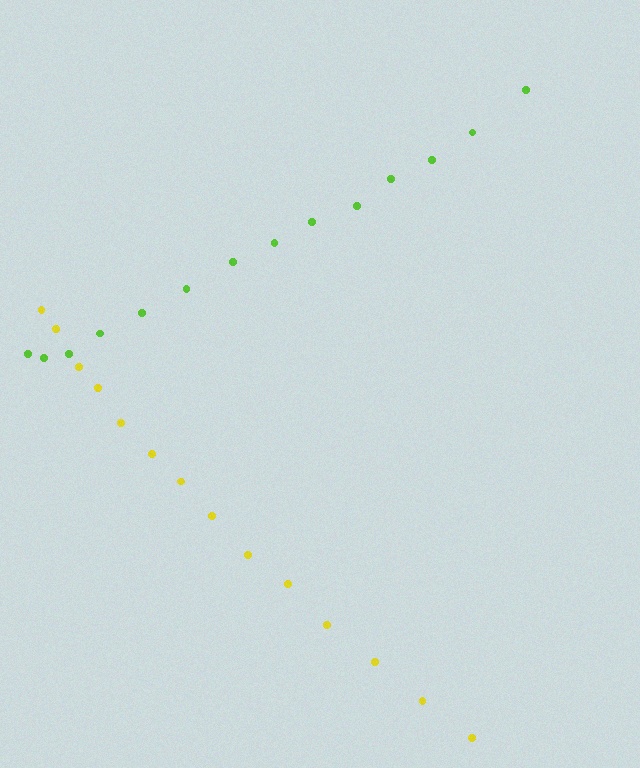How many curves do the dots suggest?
There are 2 distinct paths.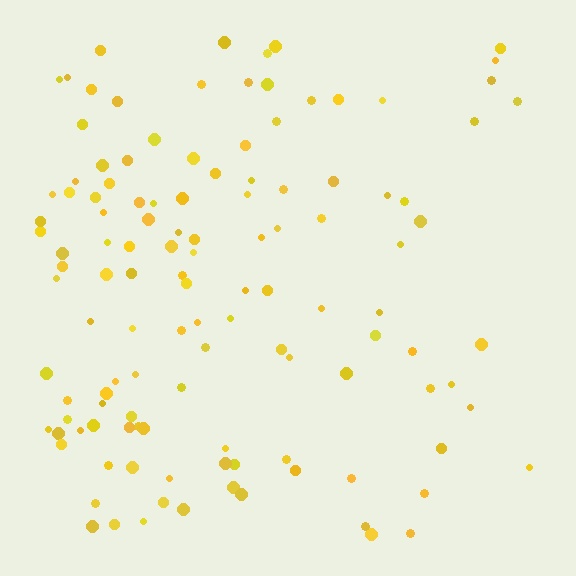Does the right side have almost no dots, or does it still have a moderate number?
Still a moderate number, just noticeably fewer than the left.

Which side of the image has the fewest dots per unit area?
The right.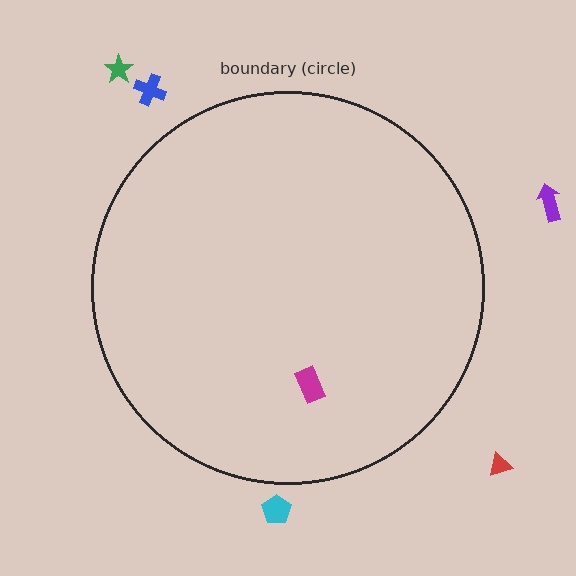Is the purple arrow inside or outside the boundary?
Outside.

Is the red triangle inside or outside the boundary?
Outside.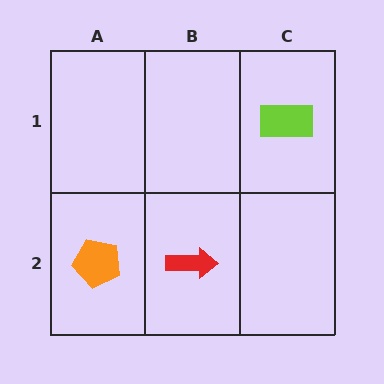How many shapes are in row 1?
1 shape.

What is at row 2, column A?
An orange pentagon.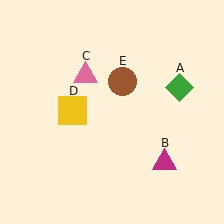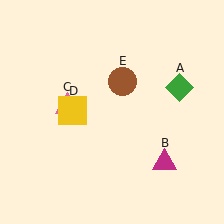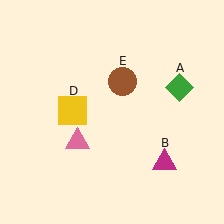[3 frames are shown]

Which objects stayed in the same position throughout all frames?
Green diamond (object A) and magenta triangle (object B) and yellow square (object D) and brown circle (object E) remained stationary.